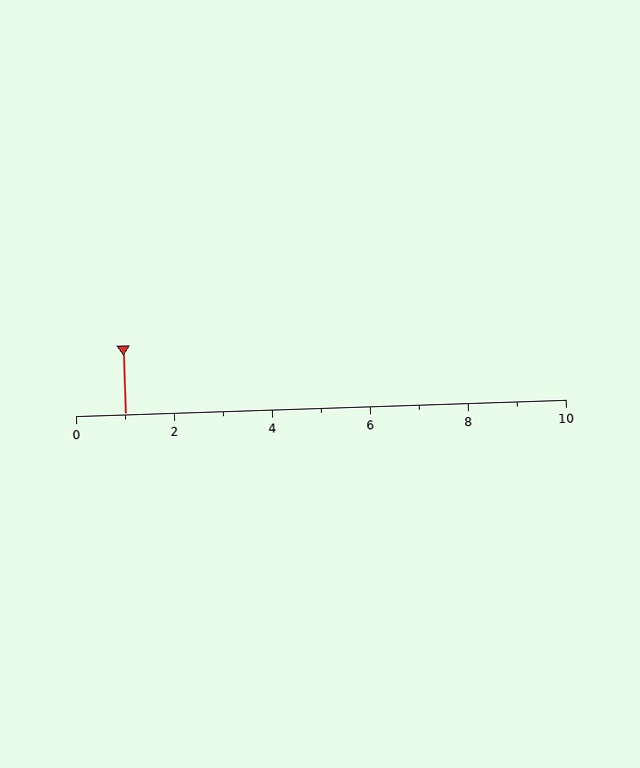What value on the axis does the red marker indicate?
The marker indicates approximately 1.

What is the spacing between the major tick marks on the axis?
The major ticks are spaced 2 apart.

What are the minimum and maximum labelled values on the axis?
The axis runs from 0 to 10.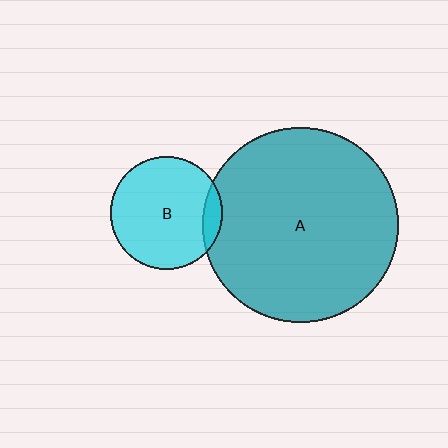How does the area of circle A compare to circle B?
Approximately 3.0 times.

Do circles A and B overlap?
Yes.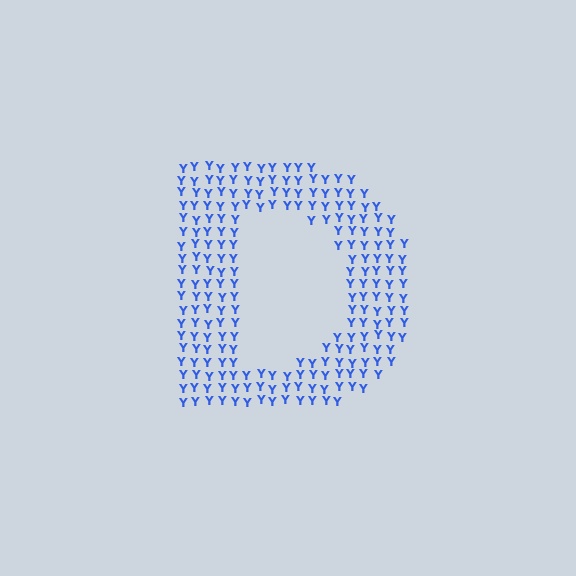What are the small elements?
The small elements are letter Y's.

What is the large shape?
The large shape is the letter D.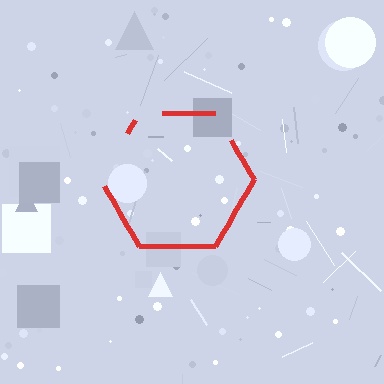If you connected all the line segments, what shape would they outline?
They would outline a hexagon.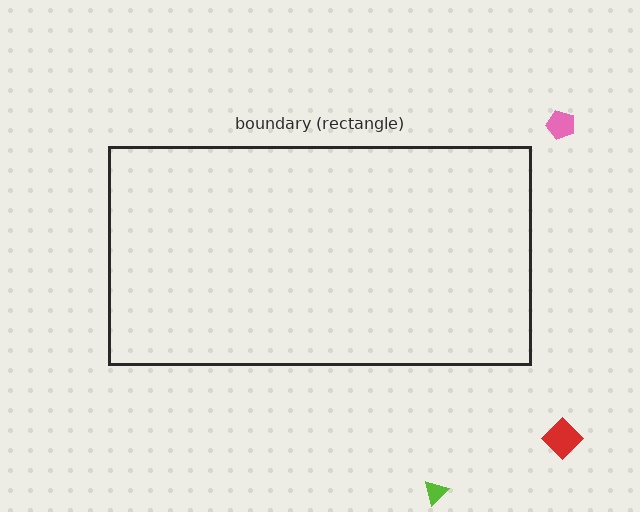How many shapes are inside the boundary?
0 inside, 3 outside.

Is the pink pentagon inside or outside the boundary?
Outside.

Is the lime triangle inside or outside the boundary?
Outside.